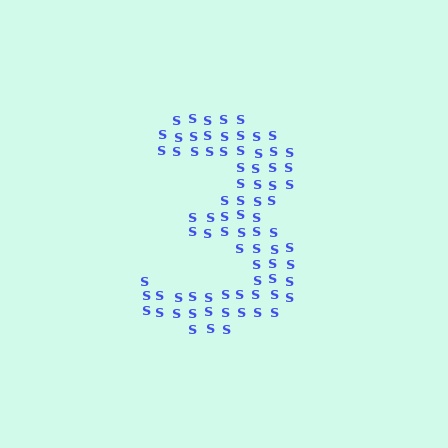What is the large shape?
The large shape is the digit 3.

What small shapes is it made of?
It is made of small letter S's.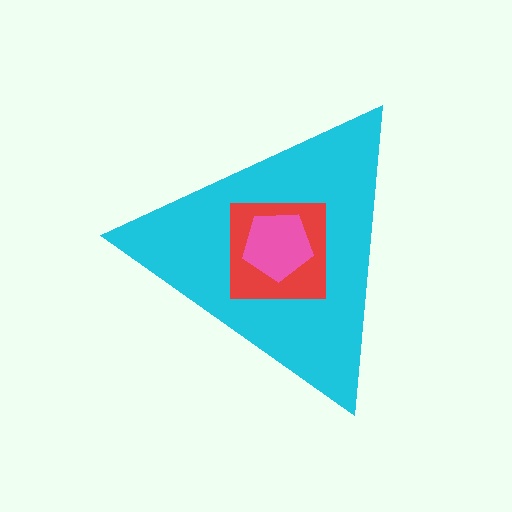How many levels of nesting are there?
3.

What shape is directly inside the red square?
The pink pentagon.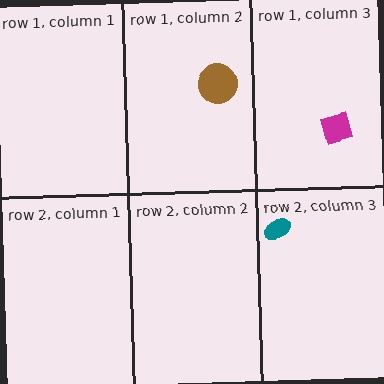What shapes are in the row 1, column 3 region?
The magenta square.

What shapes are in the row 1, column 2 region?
The brown circle.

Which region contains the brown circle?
The row 1, column 2 region.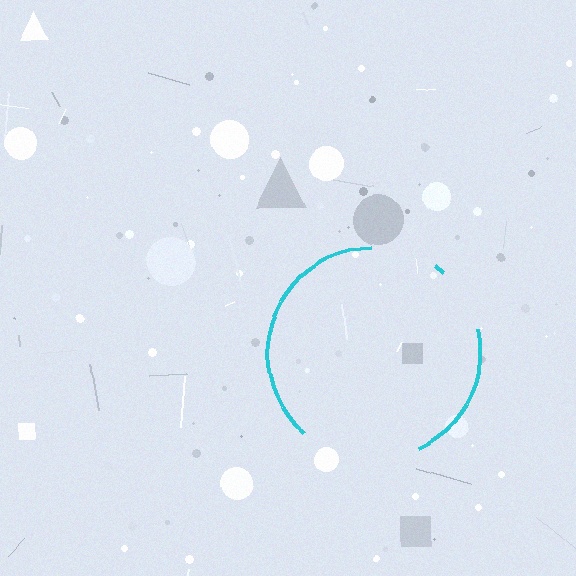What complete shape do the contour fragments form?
The contour fragments form a circle.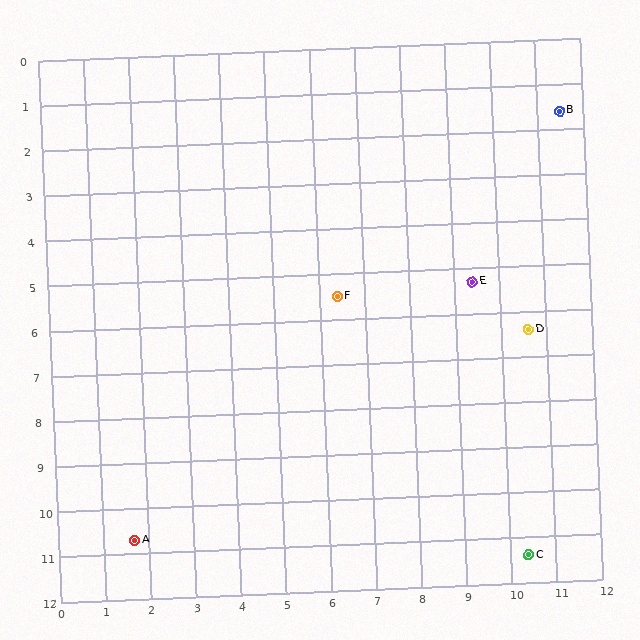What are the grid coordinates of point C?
Point C is at approximately (10.4, 11.4).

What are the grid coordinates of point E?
Point E is at approximately (9.4, 5.3).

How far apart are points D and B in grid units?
Points D and B are about 4.9 grid units apart.